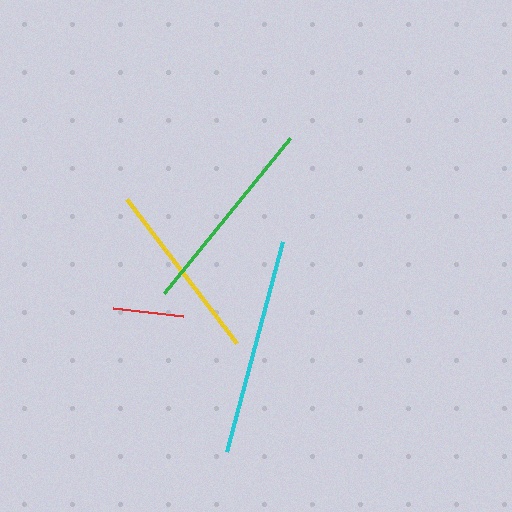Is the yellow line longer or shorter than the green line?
The green line is longer than the yellow line.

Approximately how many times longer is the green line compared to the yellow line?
The green line is approximately 1.1 times the length of the yellow line.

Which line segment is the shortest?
The red line is the shortest at approximately 71 pixels.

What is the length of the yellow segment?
The yellow segment is approximately 181 pixels long.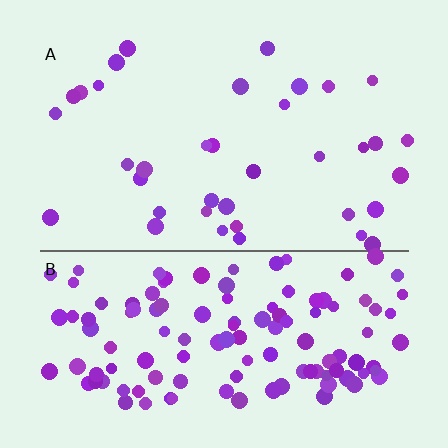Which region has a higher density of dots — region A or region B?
B (the bottom).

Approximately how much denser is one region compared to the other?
Approximately 3.4× — region B over region A.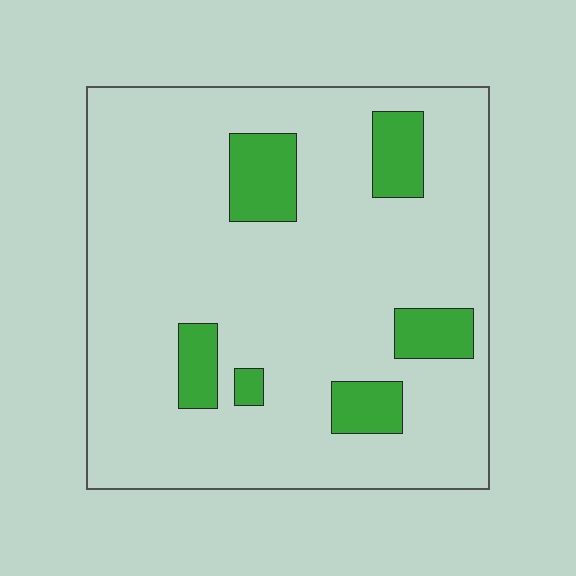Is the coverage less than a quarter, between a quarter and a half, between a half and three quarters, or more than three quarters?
Less than a quarter.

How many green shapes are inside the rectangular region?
6.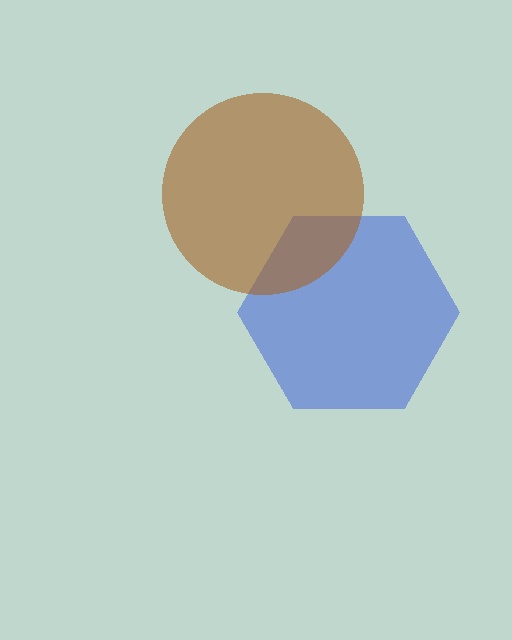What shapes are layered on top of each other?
The layered shapes are: a blue hexagon, a brown circle.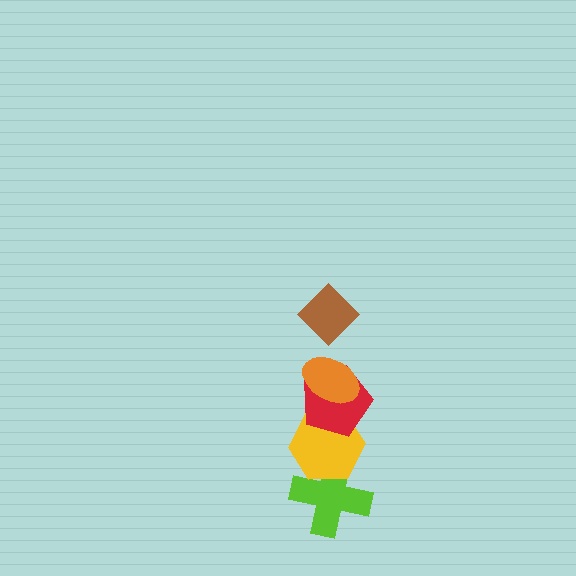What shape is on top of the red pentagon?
The orange ellipse is on top of the red pentagon.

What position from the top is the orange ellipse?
The orange ellipse is 2nd from the top.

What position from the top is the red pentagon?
The red pentagon is 3rd from the top.